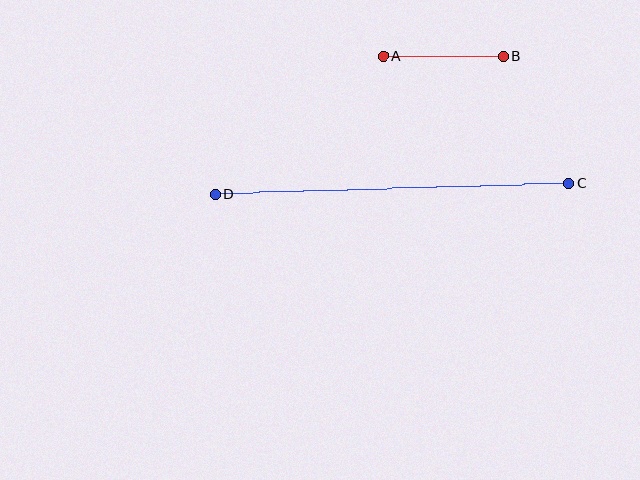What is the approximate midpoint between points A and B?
The midpoint is at approximately (443, 56) pixels.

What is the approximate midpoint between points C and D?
The midpoint is at approximately (392, 189) pixels.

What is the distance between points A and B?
The distance is approximately 120 pixels.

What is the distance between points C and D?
The distance is approximately 354 pixels.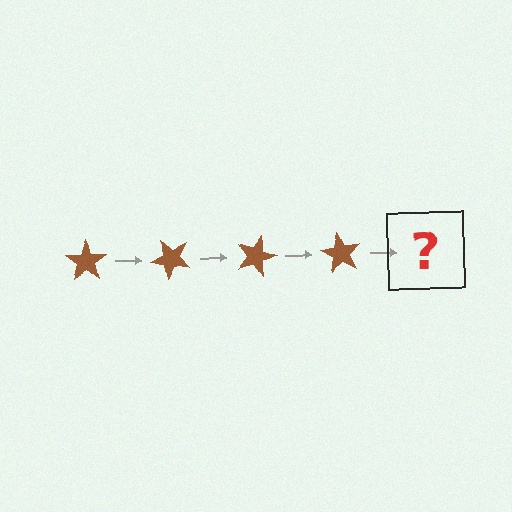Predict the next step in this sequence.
The next step is a brown star rotated 180 degrees.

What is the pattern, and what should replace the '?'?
The pattern is that the star rotates 45 degrees each step. The '?' should be a brown star rotated 180 degrees.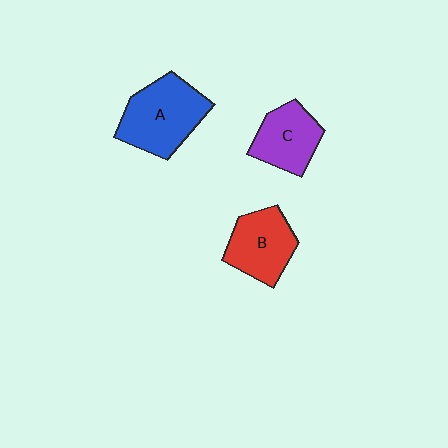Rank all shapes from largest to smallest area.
From largest to smallest: A (blue), B (red), C (purple).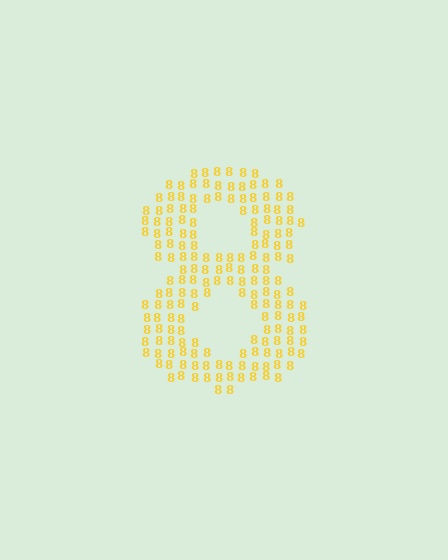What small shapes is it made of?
It is made of small digit 8's.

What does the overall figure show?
The overall figure shows the digit 8.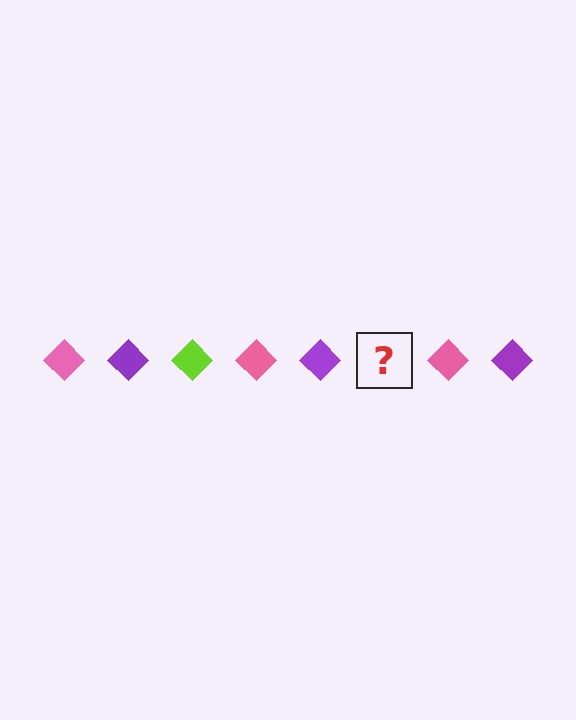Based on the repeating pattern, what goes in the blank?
The blank should be a lime diamond.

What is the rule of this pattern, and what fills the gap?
The rule is that the pattern cycles through pink, purple, lime diamonds. The gap should be filled with a lime diamond.